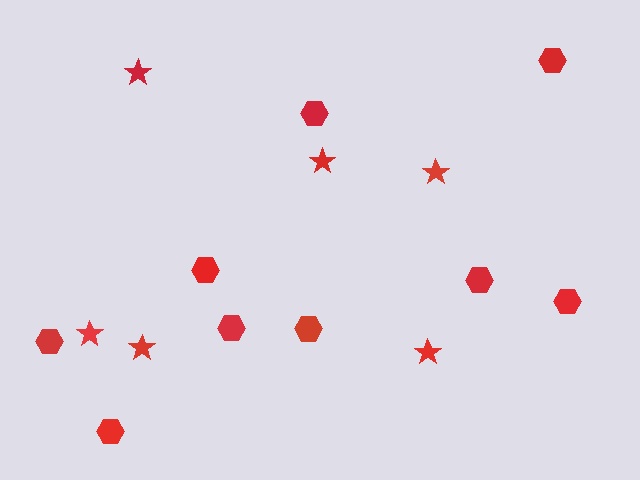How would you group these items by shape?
There are 2 groups: one group of hexagons (9) and one group of stars (6).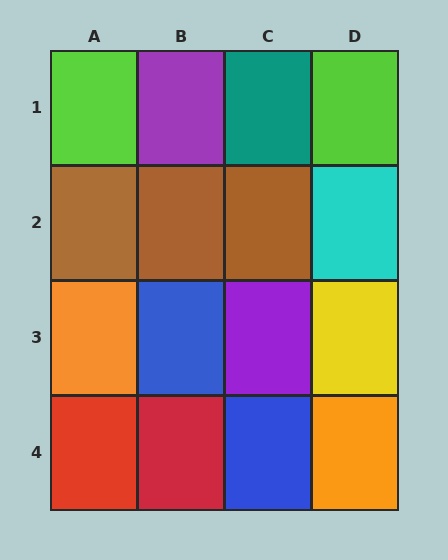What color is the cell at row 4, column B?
Red.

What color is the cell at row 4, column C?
Blue.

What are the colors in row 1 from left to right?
Lime, purple, teal, lime.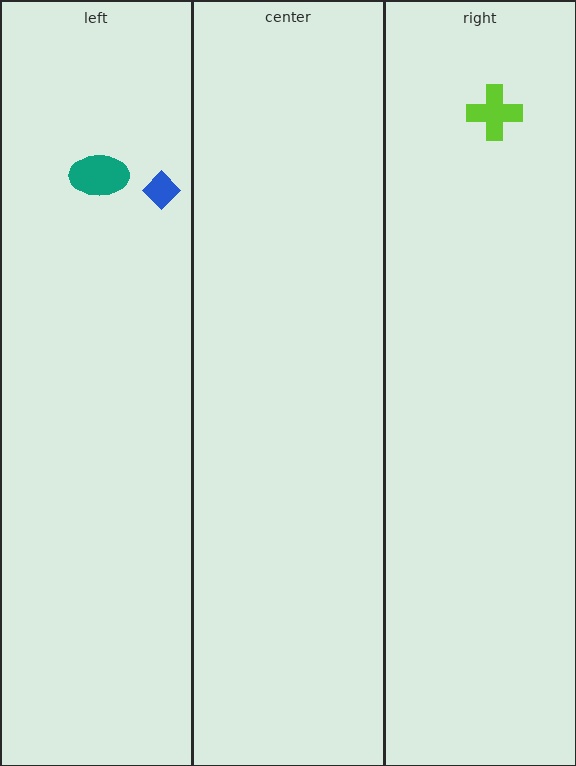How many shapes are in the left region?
2.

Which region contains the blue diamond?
The left region.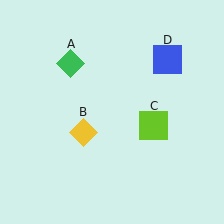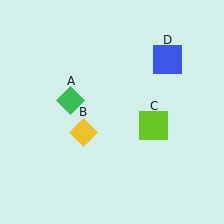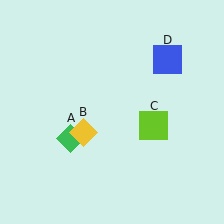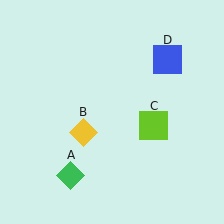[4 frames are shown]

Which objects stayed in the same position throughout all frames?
Yellow diamond (object B) and lime square (object C) and blue square (object D) remained stationary.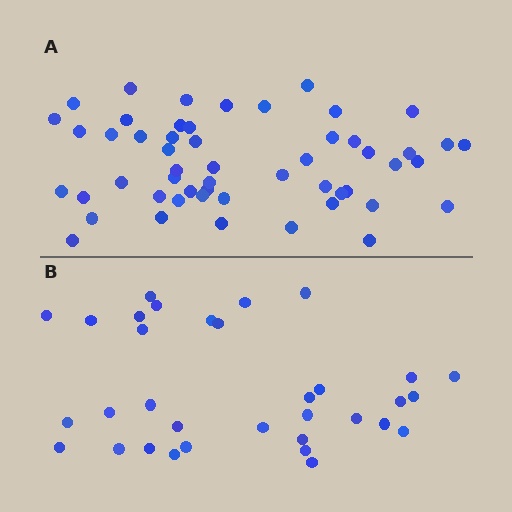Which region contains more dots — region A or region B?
Region A (the top region) has more dots.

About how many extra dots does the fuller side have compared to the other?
Region A has approximately 20 more dots than region B.